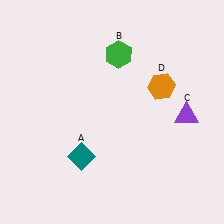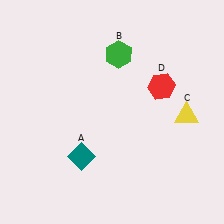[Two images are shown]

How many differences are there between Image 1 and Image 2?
There are 2 differences between the two images.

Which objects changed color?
C changed from purple to yellow. D changed from orange to red.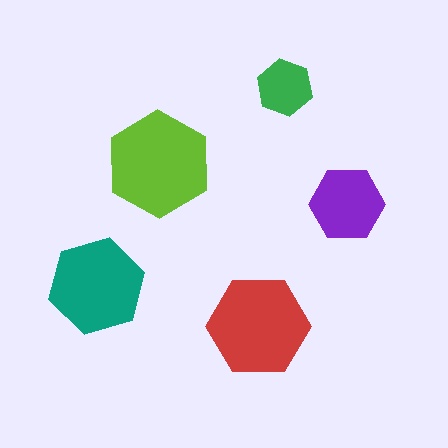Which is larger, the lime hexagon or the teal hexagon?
The lime one.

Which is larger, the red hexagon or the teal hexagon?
The red one.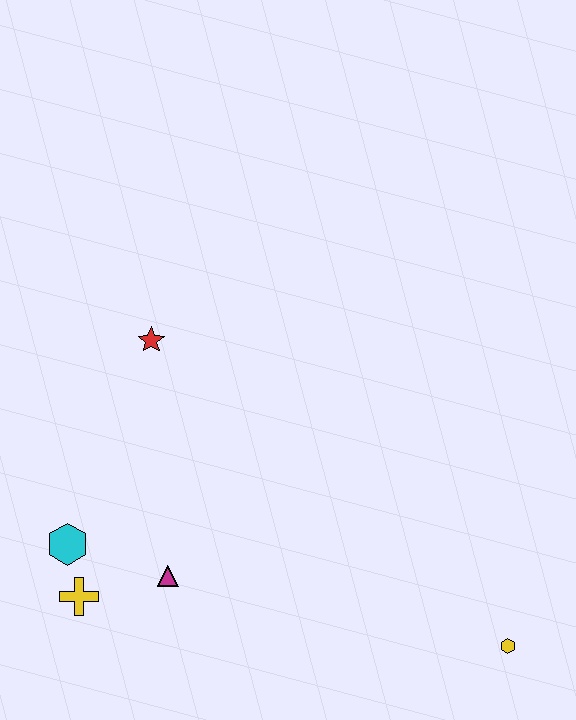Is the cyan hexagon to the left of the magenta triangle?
Yes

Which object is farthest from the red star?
The yellow hexagon is farthest from the red star.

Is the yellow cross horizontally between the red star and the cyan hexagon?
Yes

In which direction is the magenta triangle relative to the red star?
The magenta triangle is below the red star.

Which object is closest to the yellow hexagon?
The magenta triangle is closest to the yellow hexagon.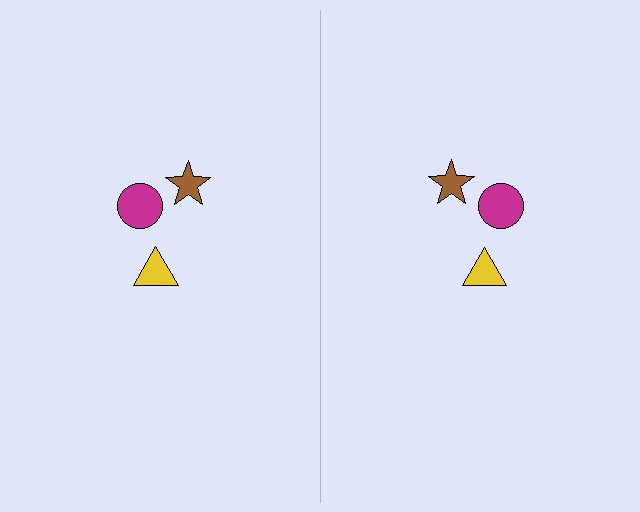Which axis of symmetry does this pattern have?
The pattern has a vertical axis of symmetry running through the center of the image.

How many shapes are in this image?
There are 6 shapes in this image.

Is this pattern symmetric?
Yes, this pattern has bilateral (reflection) symmetry.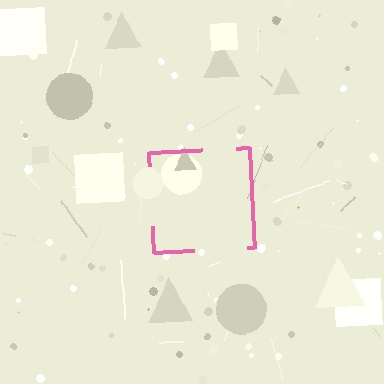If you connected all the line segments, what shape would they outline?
They would outline a square.